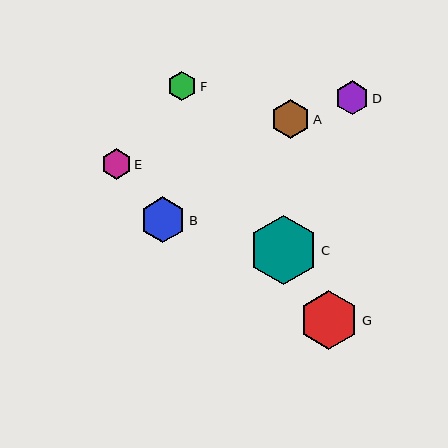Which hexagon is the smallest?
Hexagon F is the smallest with a size of approximately 30 pixels.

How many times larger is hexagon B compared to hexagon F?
Hexagon B is approximately 1.6 times the size of hexagon F.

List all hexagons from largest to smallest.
From largest to smallest: C, G, B, A, D, E, F.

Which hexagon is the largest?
Hexagon C is the largest with a size of approximately 69 pixels.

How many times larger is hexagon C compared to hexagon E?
Hexagon C is approximately 2.3 times the size of hexagon E.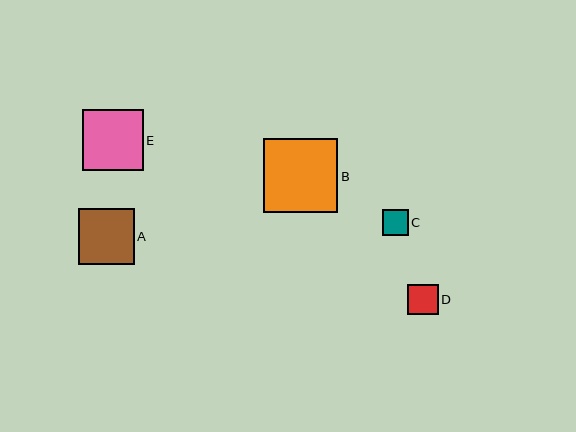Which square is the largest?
Square B is the largest with a size of approximately 74 pixels.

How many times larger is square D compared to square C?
Square D is approximately 1.2 times the size of square C.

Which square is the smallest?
Square C is the smallest with a size of approximately 26 pixels.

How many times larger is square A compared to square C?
Square A is approximately 2.1 times the size of square C.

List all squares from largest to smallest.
From largest to smallest: B, E, A, D, C.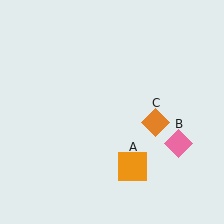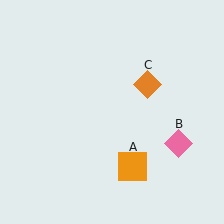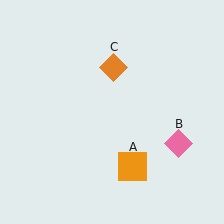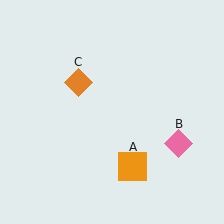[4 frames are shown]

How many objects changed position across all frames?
1 object changed position: orange diamond (object C).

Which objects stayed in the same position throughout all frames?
Orange square (object A) and pink diamond (object B) remained stationary.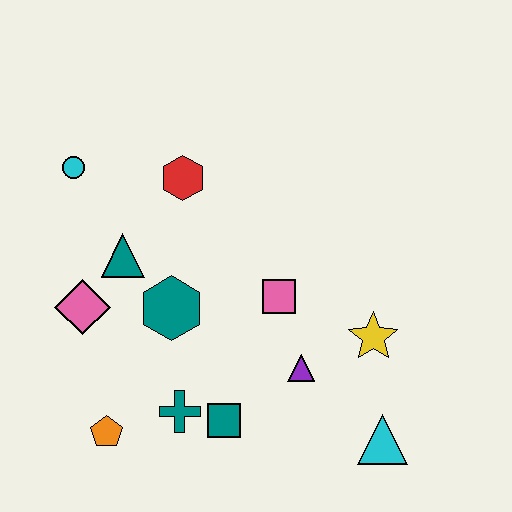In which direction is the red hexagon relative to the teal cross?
The red hexagon is above the teal cross.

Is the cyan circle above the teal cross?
Yes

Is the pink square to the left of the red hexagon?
No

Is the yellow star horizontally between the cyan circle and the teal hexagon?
No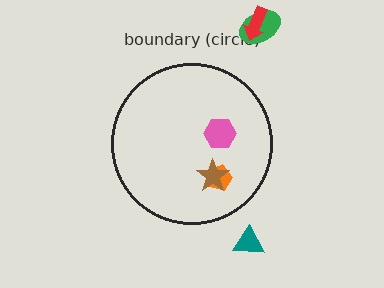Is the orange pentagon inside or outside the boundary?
Inside.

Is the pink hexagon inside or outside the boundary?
Inside.